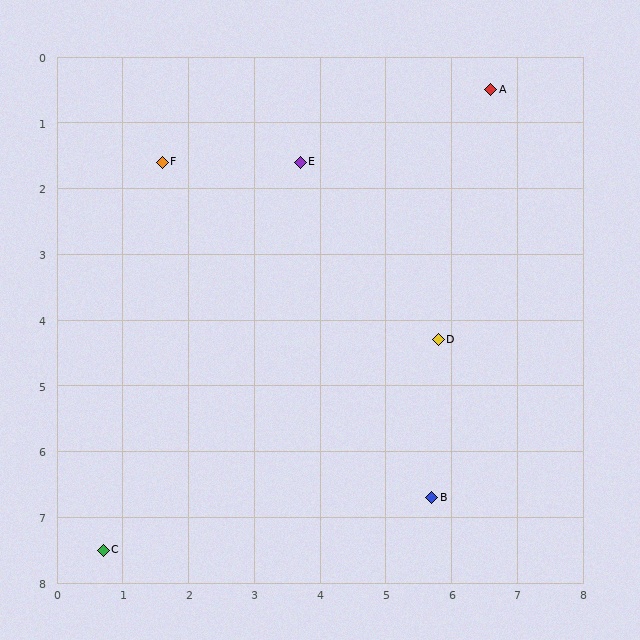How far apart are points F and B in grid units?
Points F and B are about 6.5 grid units apart.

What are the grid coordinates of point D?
Point D is at approximately (5.8, 4.3).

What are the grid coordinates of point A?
Point A is at approximately (6.6, 0.5).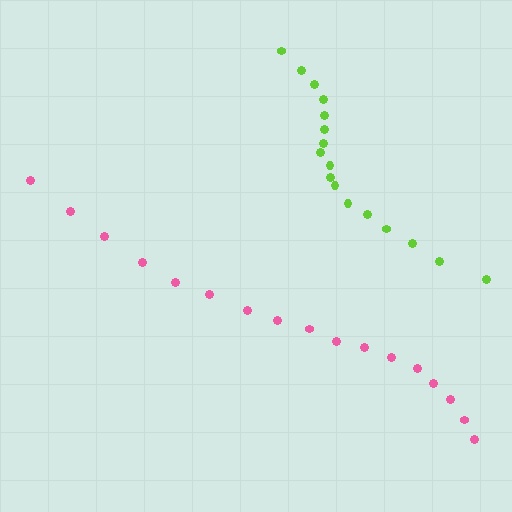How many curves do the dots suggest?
There are 2 distinct paths.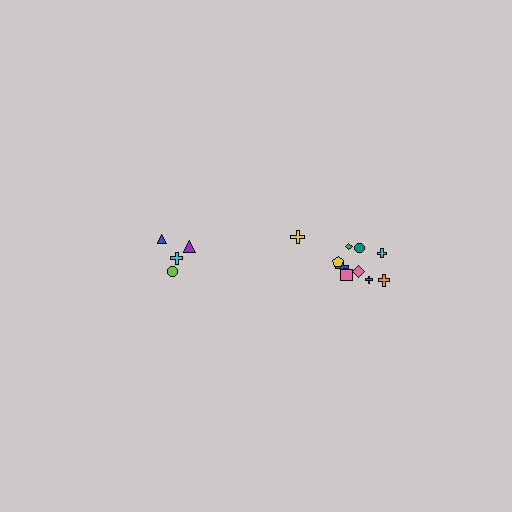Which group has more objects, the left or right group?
The right group.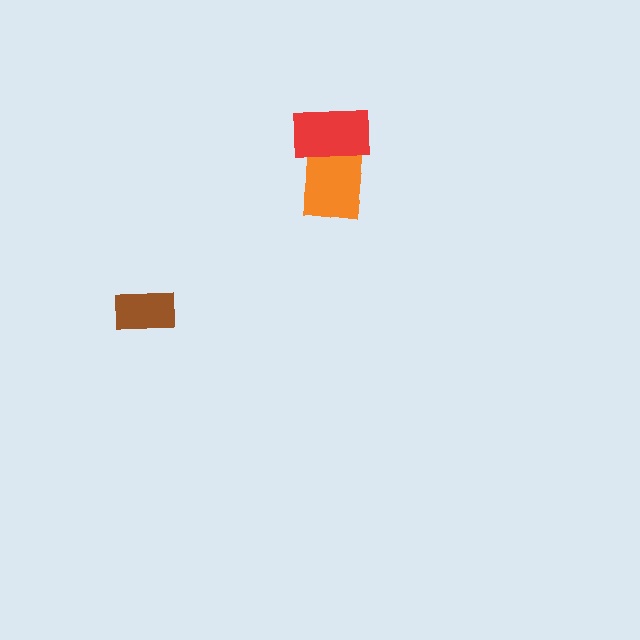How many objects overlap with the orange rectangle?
1 object overlaps with the orange rectangle.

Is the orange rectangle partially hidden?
Yes, it is partially covered by another shape.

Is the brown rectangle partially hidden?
No, no other shape covers it.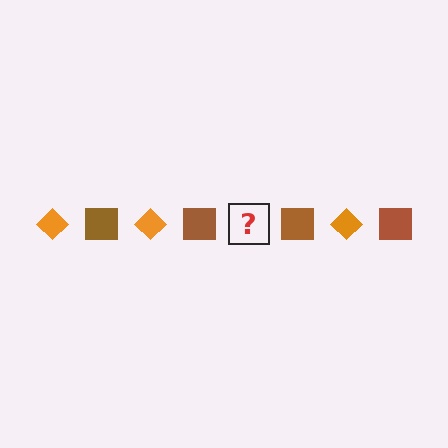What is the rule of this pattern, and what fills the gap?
The rule is that the pattern alternates between orange diamond and brown square. The gap should be filled with an orange diamond.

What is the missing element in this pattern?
The missing element is an orange diamond.